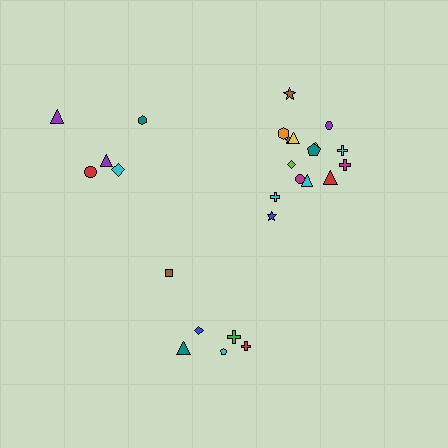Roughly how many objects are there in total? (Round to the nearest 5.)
Roughly 25 objects in total.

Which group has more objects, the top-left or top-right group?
The top-right group.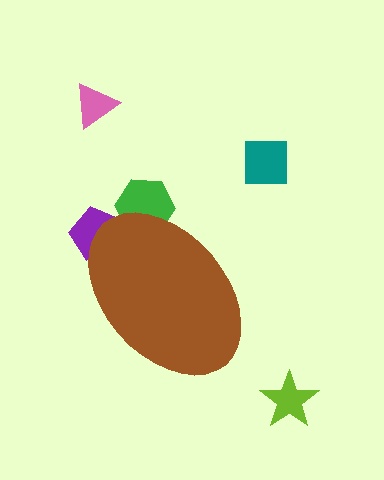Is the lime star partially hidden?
No, the lime star is fully visible.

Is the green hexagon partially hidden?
Yes, the green hexagon is partially hidden behind the brown ellipse.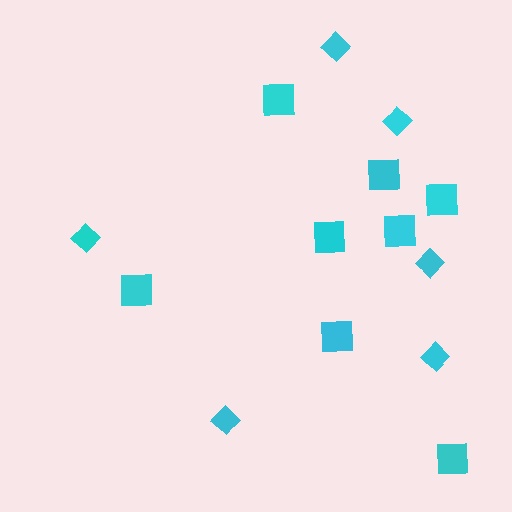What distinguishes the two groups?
There are 2 groups: one group of diamonds (6) and one group of squares (8).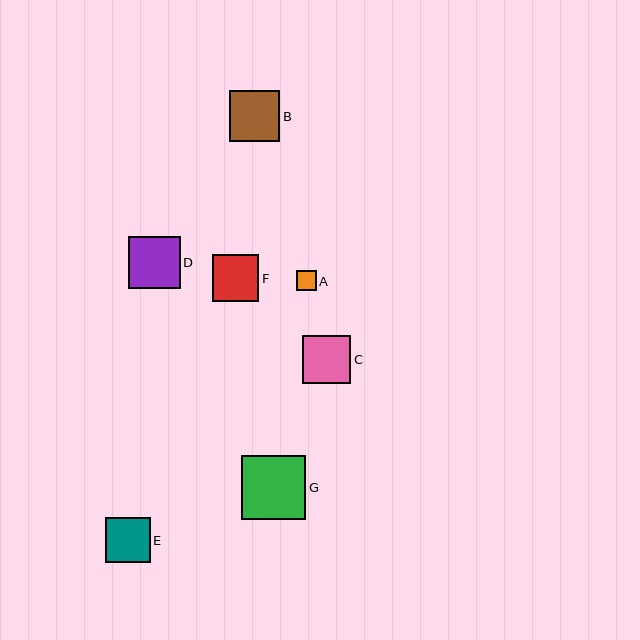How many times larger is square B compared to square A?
Square B is approximately 2.5 times the size of square A.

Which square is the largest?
Square G is the largest with a size of approximately 64 pixels.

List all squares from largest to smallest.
From largest to smallest: G, D, B, C, F, E, A.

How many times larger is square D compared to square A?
Square D is approximately 2.6 times the size of square A.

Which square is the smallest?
Square A is the smallest with a size of approximately 20 pixels.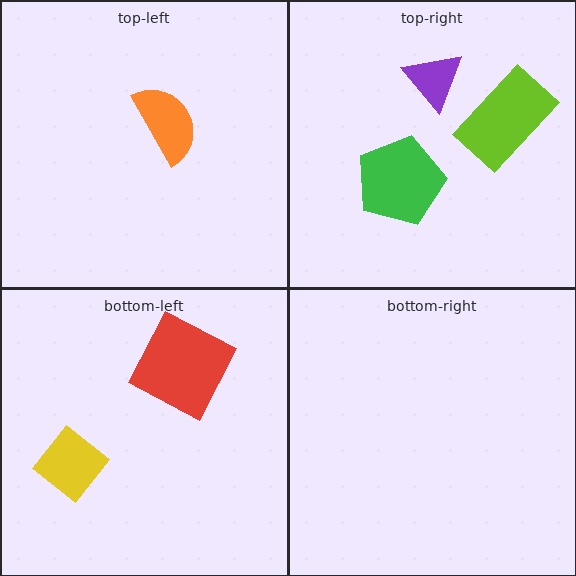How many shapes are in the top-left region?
1.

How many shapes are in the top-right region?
3.